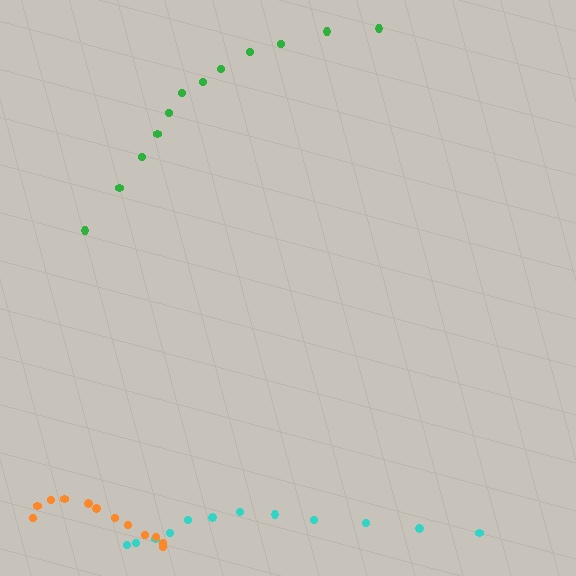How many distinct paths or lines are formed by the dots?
There are 3 distinct paths.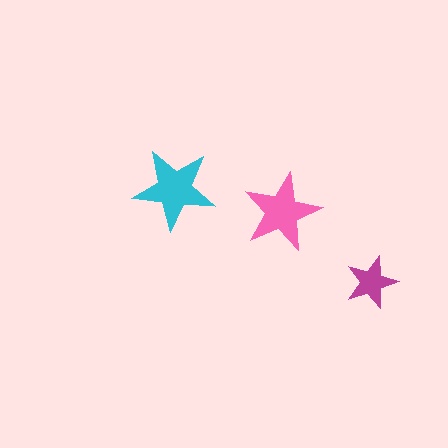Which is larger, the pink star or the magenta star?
The pink one.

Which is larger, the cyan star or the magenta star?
The cyan one.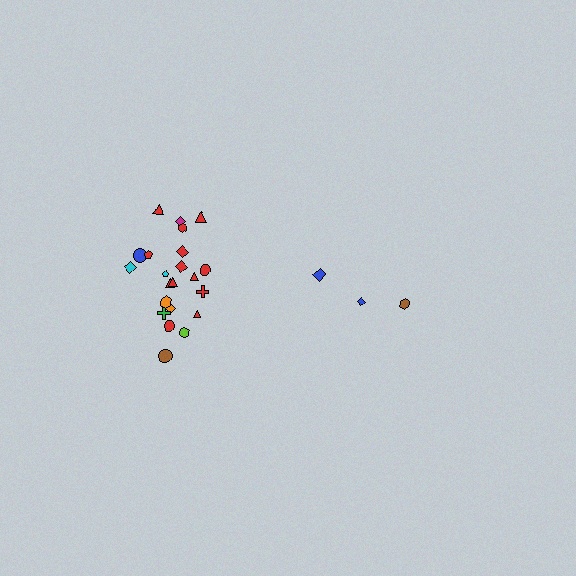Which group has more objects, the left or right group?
The left group.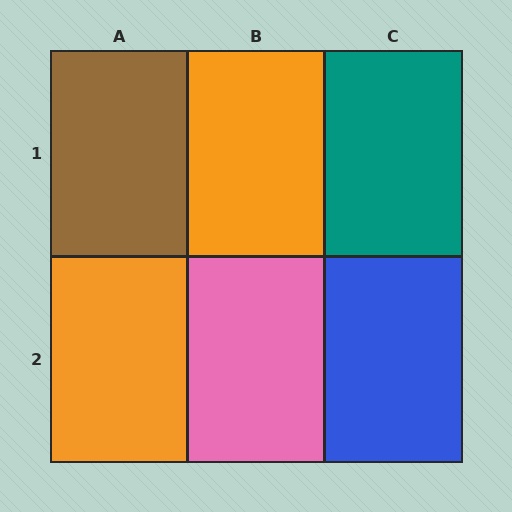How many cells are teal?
1 cell is teal.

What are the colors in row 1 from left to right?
Brown, orange, teal.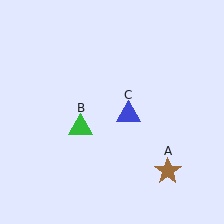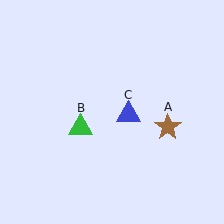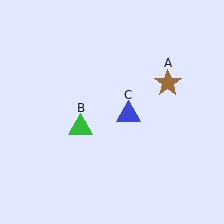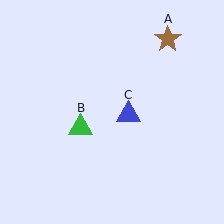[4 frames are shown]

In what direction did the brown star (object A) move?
The brown star (object A) moved up.